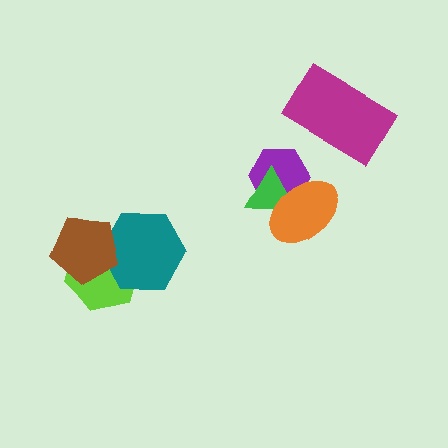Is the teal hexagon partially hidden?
Yes, it is partially covered by another shape.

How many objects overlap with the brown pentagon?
2 objects overlap with the brown pentagon.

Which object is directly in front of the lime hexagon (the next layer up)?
The teal hexagon is directly in front of the lime hexagon.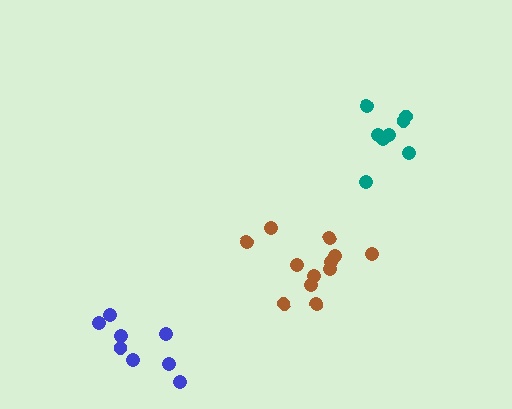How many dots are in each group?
Group 1: 8 dots, Group 2: 12 dots, Group 3: 8 dots (28 total).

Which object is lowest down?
The blue cluster is bottommost.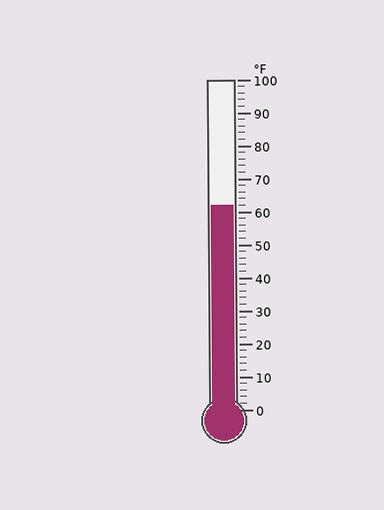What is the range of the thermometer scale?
The thermometer scale ranges from 0°F to 100°F.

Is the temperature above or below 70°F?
The temperature is below 70°F.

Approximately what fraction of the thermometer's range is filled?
The thermometer is filled to approximately 60% of its range.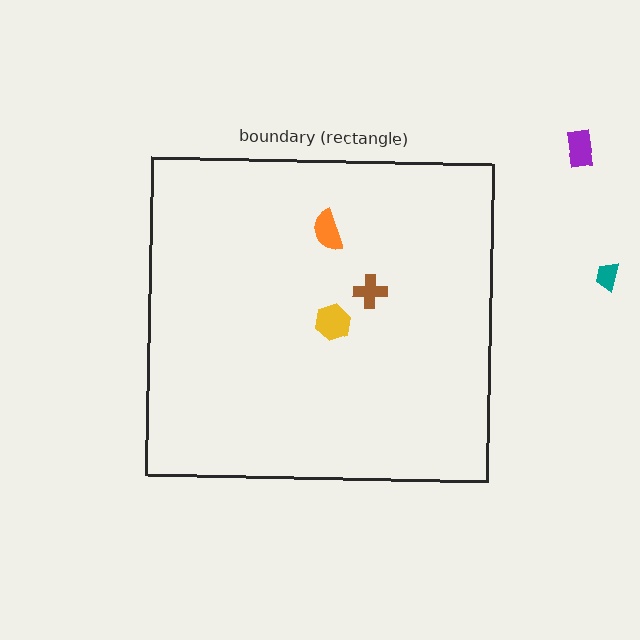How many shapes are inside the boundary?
3 inside, 2 outside.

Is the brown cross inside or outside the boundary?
Inside.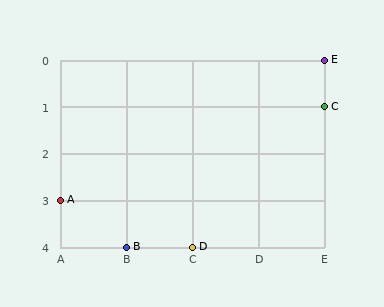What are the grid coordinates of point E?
Point E is at grid coordinates (E, 0).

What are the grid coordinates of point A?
Point A is at grid coordinates (A, 3).